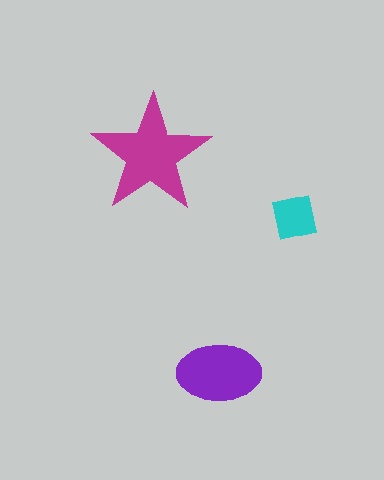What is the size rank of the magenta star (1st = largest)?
1st.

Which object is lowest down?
The purple ellipse is bottommost.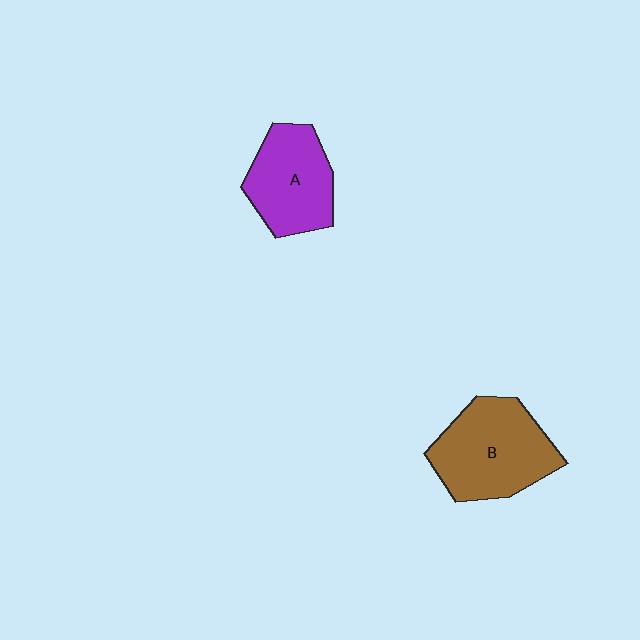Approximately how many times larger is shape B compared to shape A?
Approximately 1.3 times.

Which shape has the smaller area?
Shape A (purple).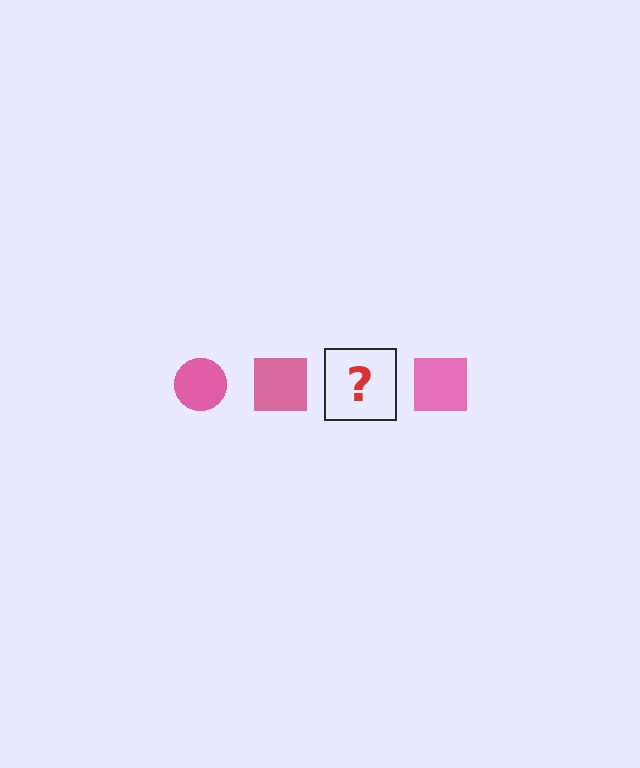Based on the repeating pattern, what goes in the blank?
The blank should be a pink circle.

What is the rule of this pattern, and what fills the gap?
The rule is that the pattern cycles through circle, square shapes in pink. The gap should be filled with a pink circle.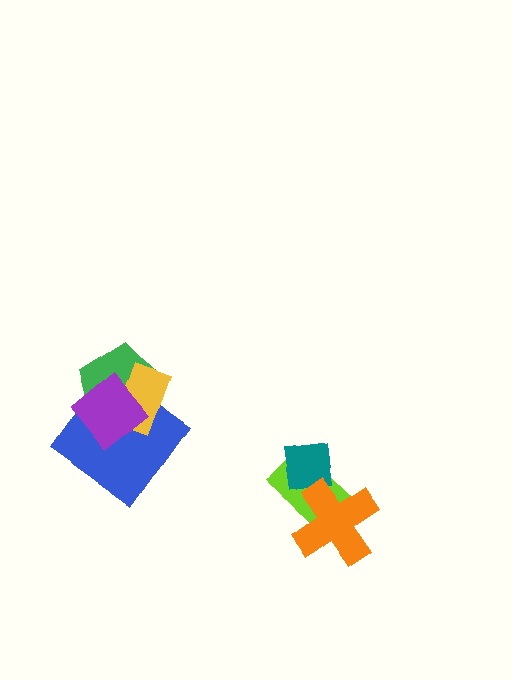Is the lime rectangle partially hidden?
Yes, it is partially covered by another shape.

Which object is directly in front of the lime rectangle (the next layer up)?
The teal square is directly in front of the lime rectangle.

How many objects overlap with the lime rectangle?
2 objects overlap with the lime rectangle.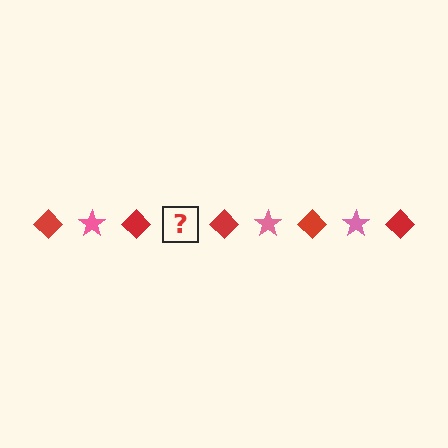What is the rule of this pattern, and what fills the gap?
The rule is that the pattern alternates between red diamond and pink star. The gap should be filled with a pink star.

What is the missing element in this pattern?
The missing element is a pink star.